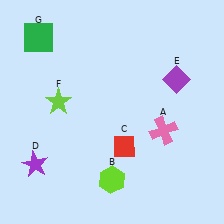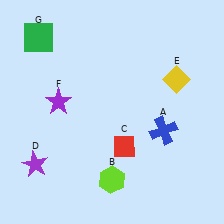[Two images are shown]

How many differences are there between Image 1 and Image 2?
There are 3 differences between the two images.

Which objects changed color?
A changed from pink to blue. E changed from purple to yellow. F changed from lime to purple.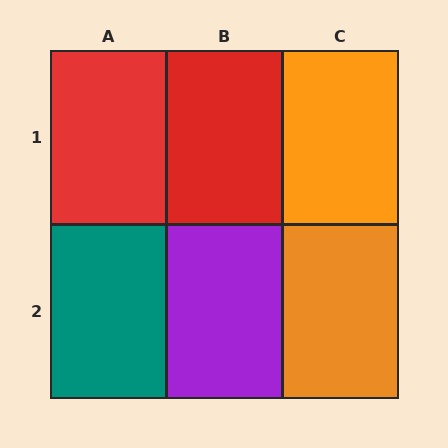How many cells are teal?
1 cell is teal.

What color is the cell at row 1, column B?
Red.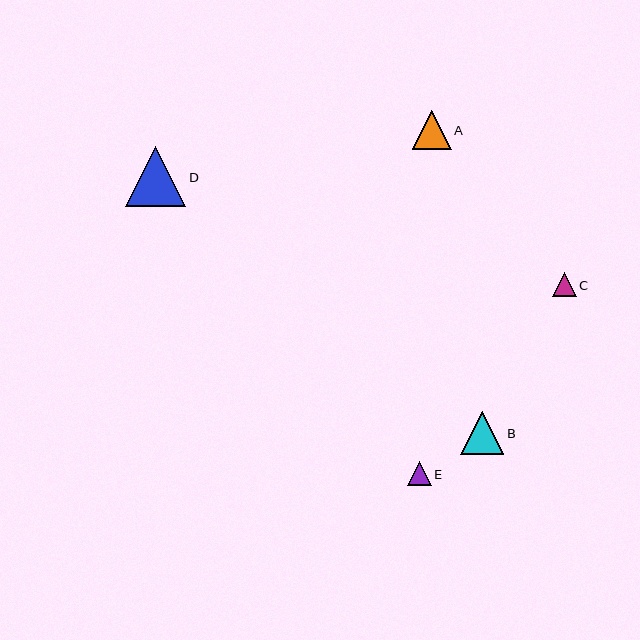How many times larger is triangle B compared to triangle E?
Triangle B is approximately 1.8 times the size of triangle E.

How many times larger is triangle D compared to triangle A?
Triangle D is approximately 1.6 times the size of triangle A.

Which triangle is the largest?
Triangle D is the largest with a size of approximately 61 pixels.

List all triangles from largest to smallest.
From largest to smallest: D, B, A, C, E.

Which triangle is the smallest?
Triangle E is the smallest with a size of approximately 24 pixels.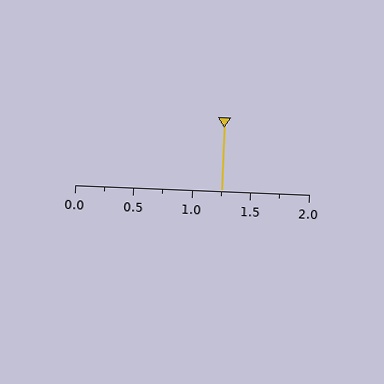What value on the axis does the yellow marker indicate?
The marker indicates approximately 1.25.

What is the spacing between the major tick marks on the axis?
The major ticks are spaced 0.5 apart.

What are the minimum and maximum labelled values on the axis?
The axis runs from 0.0 to 2.0.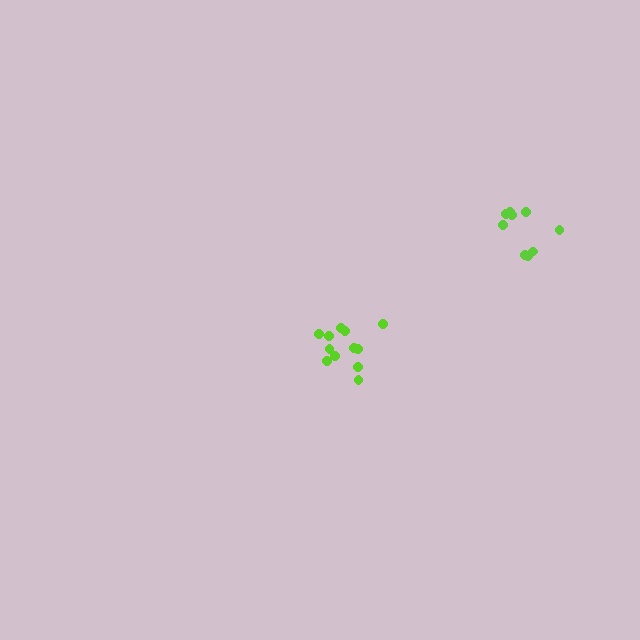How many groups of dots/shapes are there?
There are 2 groups.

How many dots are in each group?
Group 1: 9 dots, Group 2: 12 dots (21 total).